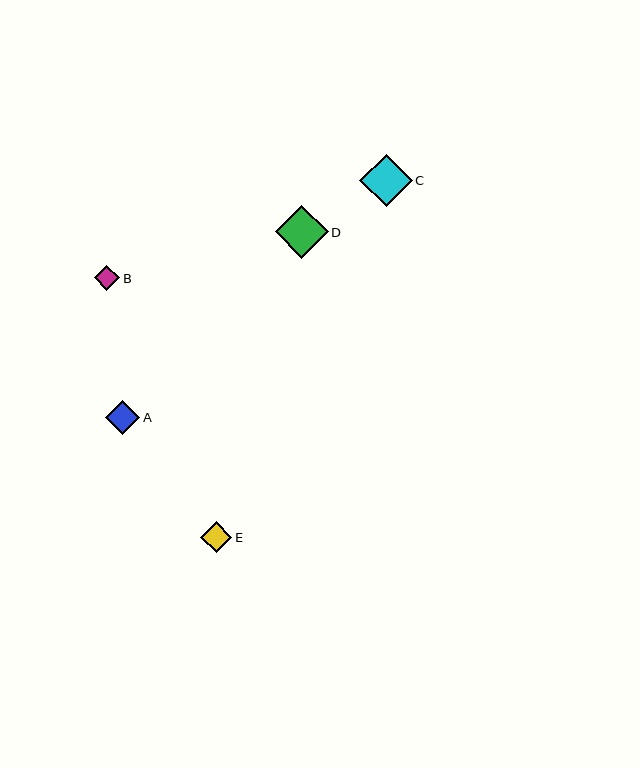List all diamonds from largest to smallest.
From largest to smallest: D, C, A, E, B.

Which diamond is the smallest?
Diamond B is the smallest with a size of approximately 26 pixels.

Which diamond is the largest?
Diamond D is the largest with a size of approximately 53 pixels.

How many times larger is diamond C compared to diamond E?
Diamond C is approximately 1.7 times the size of diamond E.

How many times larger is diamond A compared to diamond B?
Diamond A is approximately 1.3 times the size of diamond B.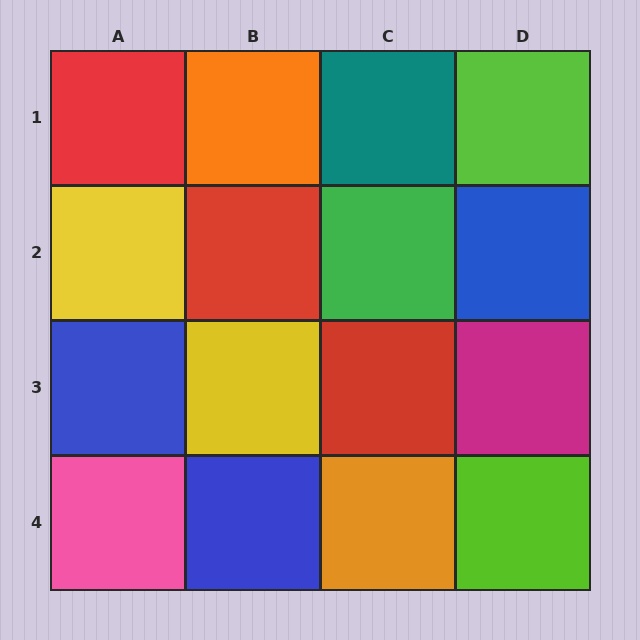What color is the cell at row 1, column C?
Teal.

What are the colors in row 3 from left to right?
Blue, yellow, red, magenta.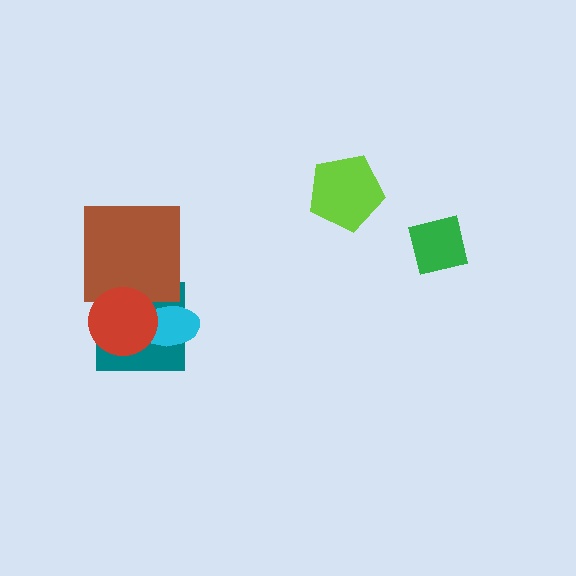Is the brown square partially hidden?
Yes, it is partially covered by another shape.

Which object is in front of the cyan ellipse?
The red circle is in front of the cyan ellipse.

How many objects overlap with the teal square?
3 objects overlap with the teal square.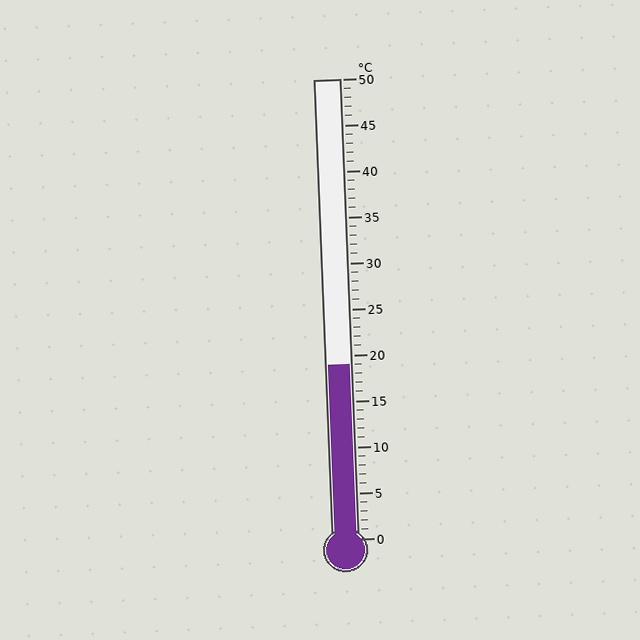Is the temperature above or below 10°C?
The temperature is above 10°C.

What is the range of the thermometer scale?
The thermometer scale ranges from 0°C to 50°C.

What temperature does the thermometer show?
The thermometer shows approximately 19°C.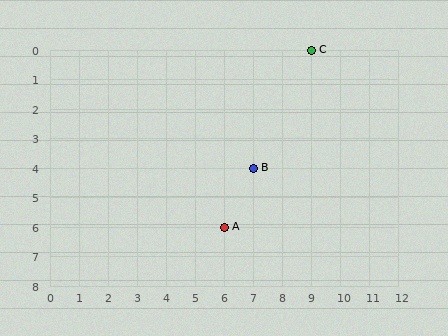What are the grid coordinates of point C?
Point C is at grid coordinates (9, 0).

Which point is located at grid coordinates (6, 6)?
Point A is at (6, 6).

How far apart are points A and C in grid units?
Points A and C are 3 columns and 6 rows apart (about 6.7 grid units diagonally).